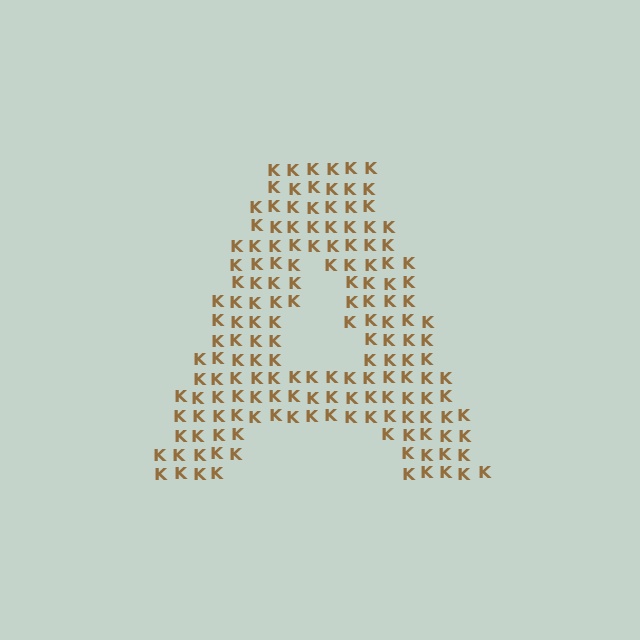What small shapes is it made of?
It is made of small letter K's.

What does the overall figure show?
The overall figure shows the letter A.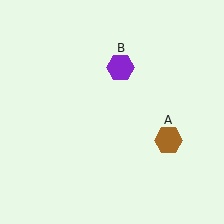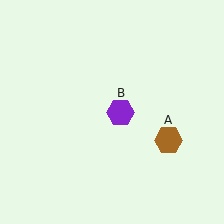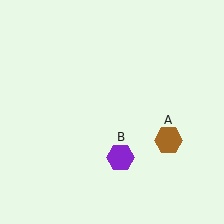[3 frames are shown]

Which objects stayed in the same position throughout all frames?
Brown hexagon (object A) remained stationary.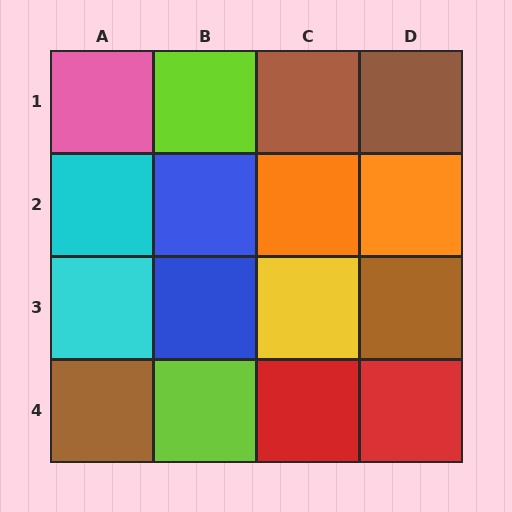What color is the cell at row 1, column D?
Brown.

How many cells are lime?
2 cells are lime.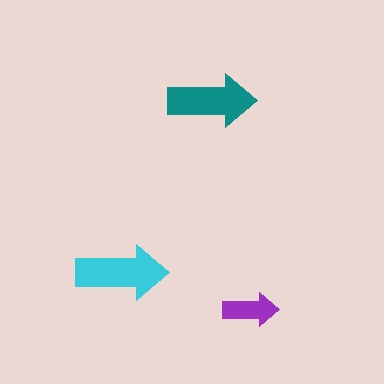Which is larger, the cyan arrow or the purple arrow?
The cyan one.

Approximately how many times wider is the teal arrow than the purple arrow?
About 1.5 times wider.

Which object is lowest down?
The purple arrow is bottommost.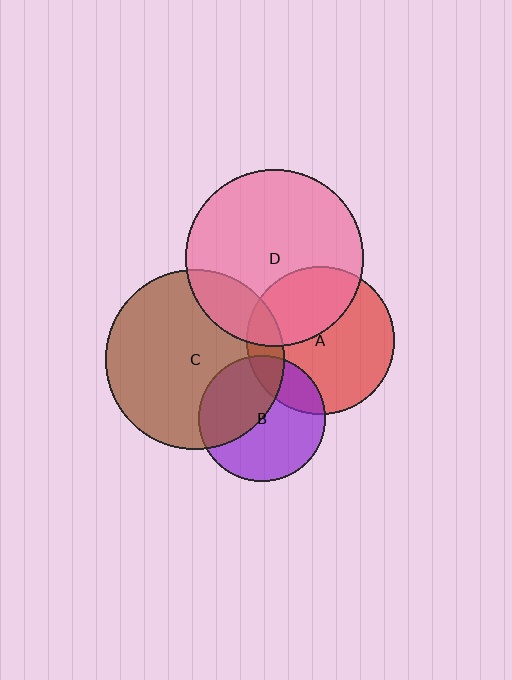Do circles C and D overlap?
Yes.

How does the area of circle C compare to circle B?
Approximately 2.0 times.